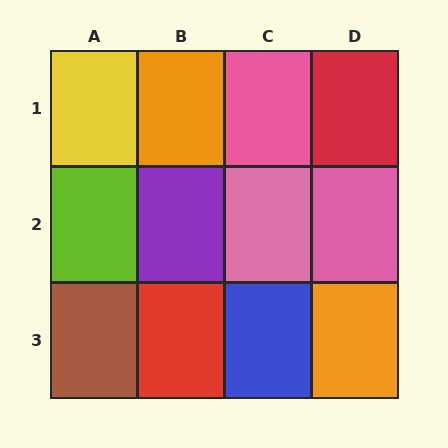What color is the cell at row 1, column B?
Orange.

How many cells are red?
2 cells are red.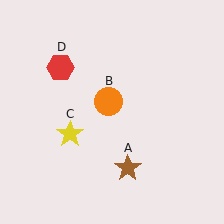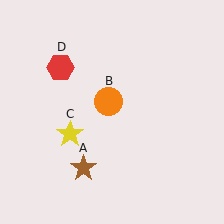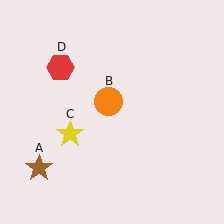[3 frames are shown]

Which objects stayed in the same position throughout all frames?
Orange circle (object B) and yellow star (object C) and red hexagon (object D) remained stationary.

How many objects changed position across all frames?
1 object changed position: brown star (object A).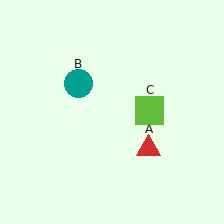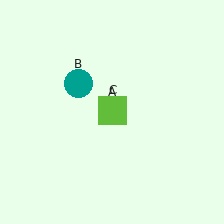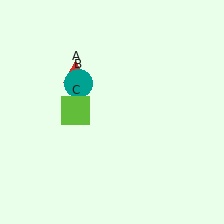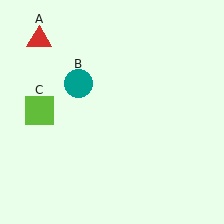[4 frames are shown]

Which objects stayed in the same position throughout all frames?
Teal circle (object B) remained stationary.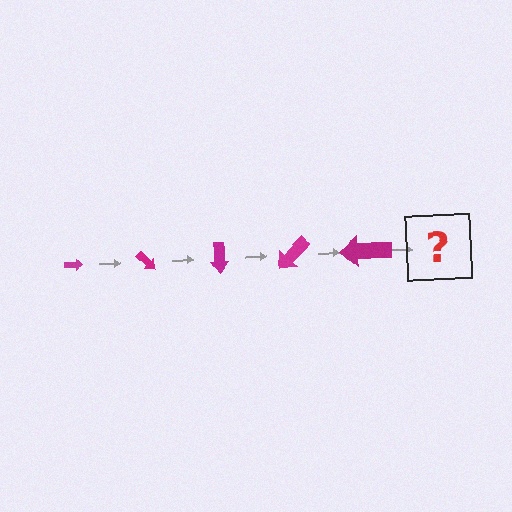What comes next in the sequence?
The next element should be an arrow, larger than the previous one and rotated 225 degrees from the start.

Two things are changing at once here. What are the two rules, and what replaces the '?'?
The two rules are that the arrow grows larger each step and it rotates 45 degrees each step. The '?' should be an arrow, larger than the previous one and rotated 225 degrees from the start.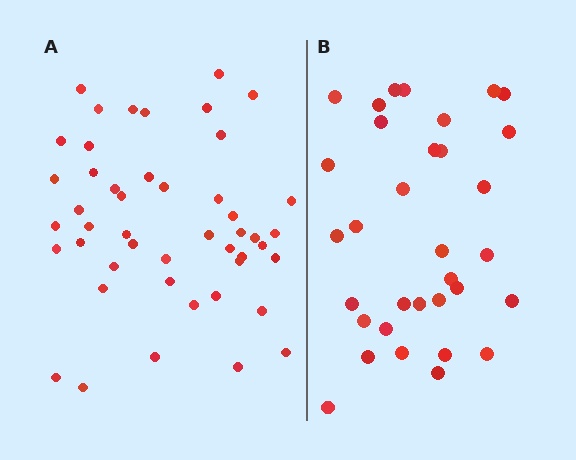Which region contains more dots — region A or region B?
Region A (the left region) has more dots.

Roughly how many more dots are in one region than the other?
Region A has approximately 15 more dots than region B.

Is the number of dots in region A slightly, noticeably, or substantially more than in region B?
Region A has noticeably more, but not dramatically so. The ratio is roughly 1.4 to 1.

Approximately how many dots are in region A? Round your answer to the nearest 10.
About 50 dots. (The exact count is 47, which rounds to 50.)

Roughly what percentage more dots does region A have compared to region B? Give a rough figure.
About 40% more.